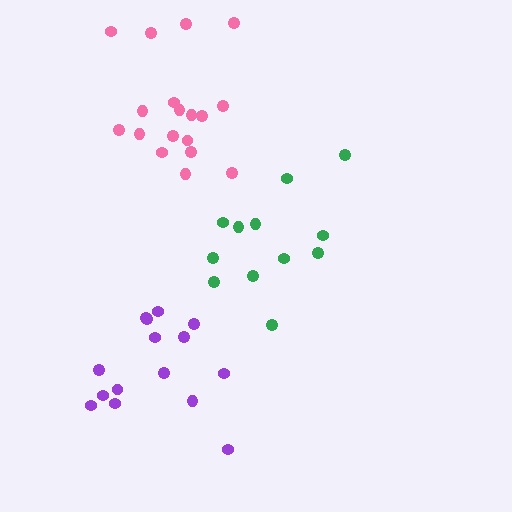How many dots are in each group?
Group 1: 12 dots, Group 2: 15 dots, Group 3: 18 dots (45 total).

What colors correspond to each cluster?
The clusters are colored: green, purple, pink.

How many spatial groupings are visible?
There are 3 spatial groupings.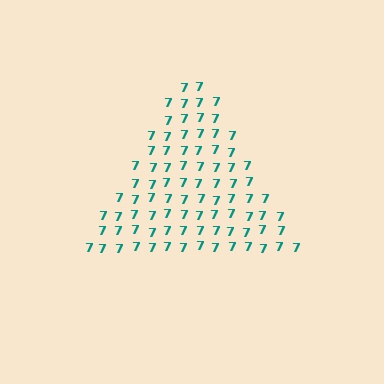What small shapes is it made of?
It is made of small digit 7's.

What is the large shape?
The large shape is a triangle.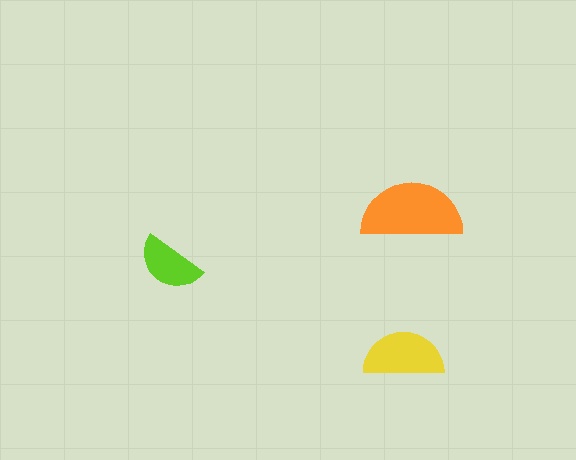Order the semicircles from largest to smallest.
the orange one, the yellow one, the lime one.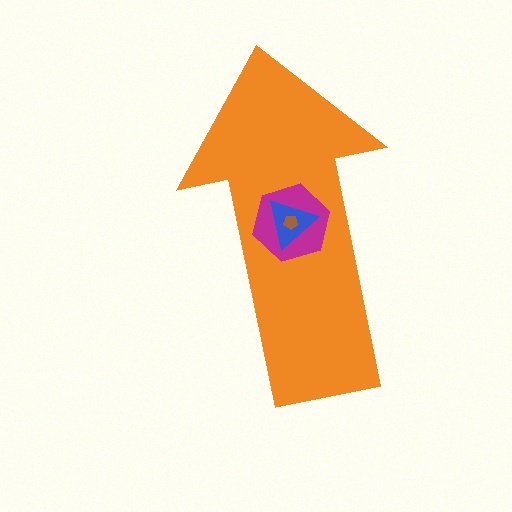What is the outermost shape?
The orange arrow.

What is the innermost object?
The brown pentagon.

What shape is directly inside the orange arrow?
The magenta hexagon.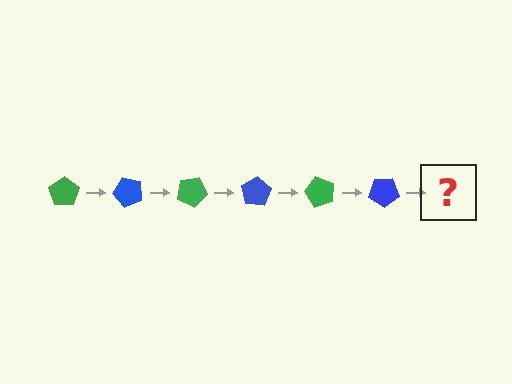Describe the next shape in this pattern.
It should be a green pentagon, rotated 300 degrees from the start.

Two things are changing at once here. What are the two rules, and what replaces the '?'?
The two rules are that it rotates 50 degrees each step and the color cycles through green and blue. The '?' should be a green pentagon, rotated 300 degrees from the start.